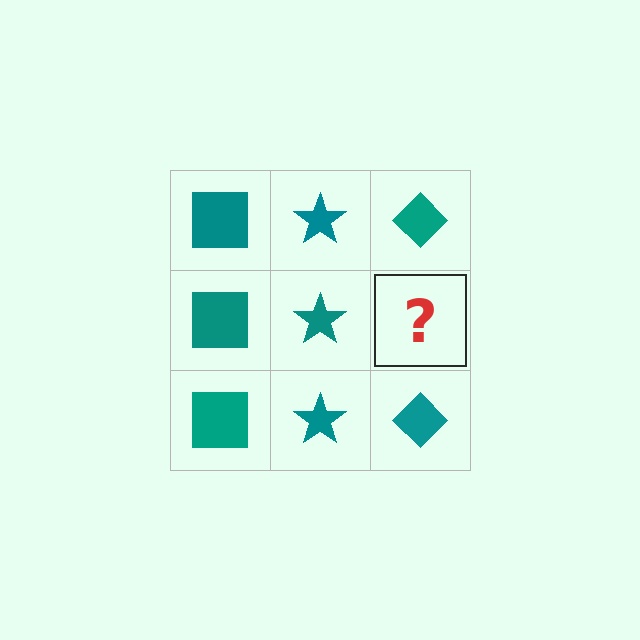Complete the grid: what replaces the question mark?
The question mark should be replaced with a teal diamond.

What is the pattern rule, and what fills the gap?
The rule is that each column has a consistent shape. The gap should be filled with a teal diamond.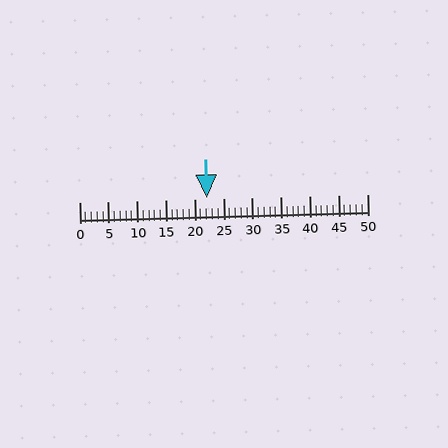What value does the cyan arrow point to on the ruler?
The cyan arrow points to approximately 22.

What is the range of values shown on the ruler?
The ruler shows values from 0 to 50.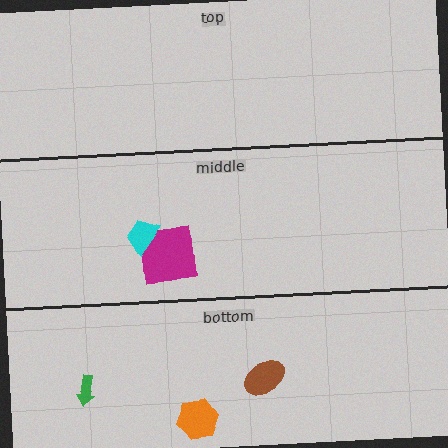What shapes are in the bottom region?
The brown ellipse, the orange hexagon, the green arrow.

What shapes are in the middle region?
The magenta square, the cyan trapezoid.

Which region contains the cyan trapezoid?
The middle region.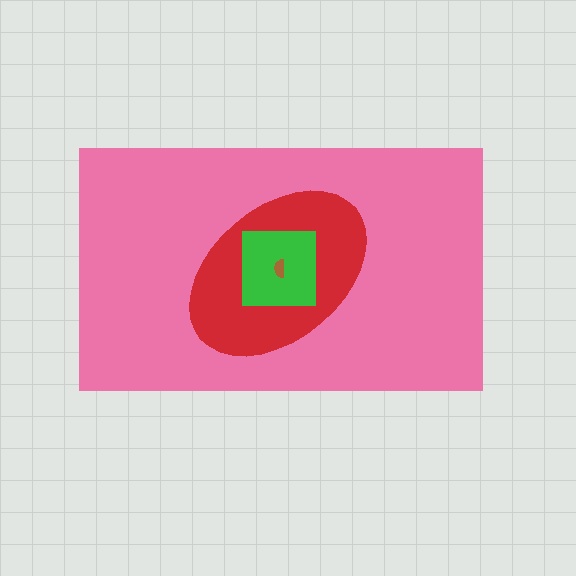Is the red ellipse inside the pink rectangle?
Yes.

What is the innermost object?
The brown semicircle.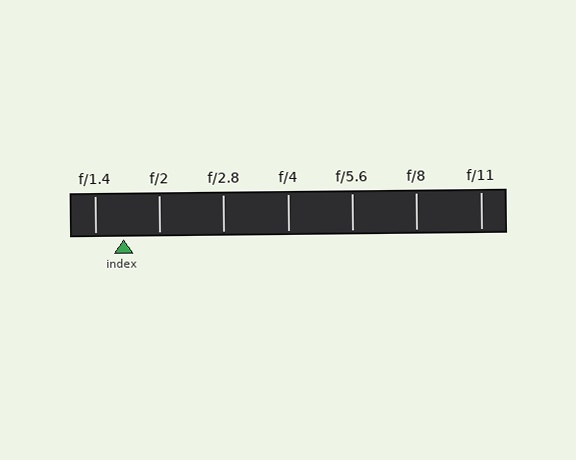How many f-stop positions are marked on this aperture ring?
There are 7 f-stop positions marked.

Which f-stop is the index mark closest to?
The index mark is closest to f/1.4.